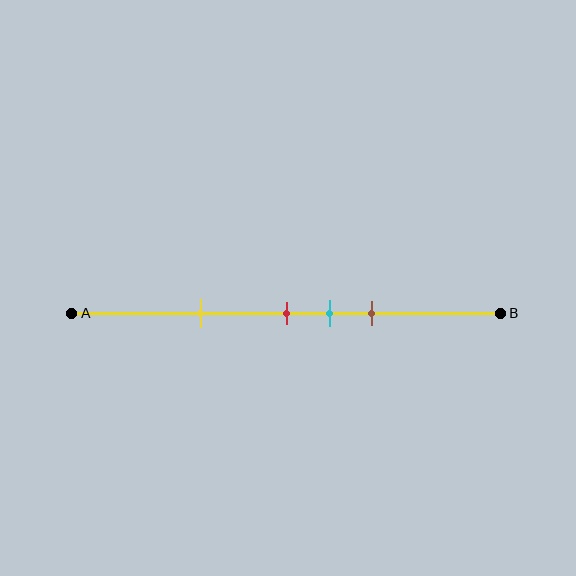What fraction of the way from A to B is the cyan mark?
The cyan mark is approximately 60% (0.6) of the way from A to B.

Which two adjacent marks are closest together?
The red and cyan marks are the closest adjacent pair.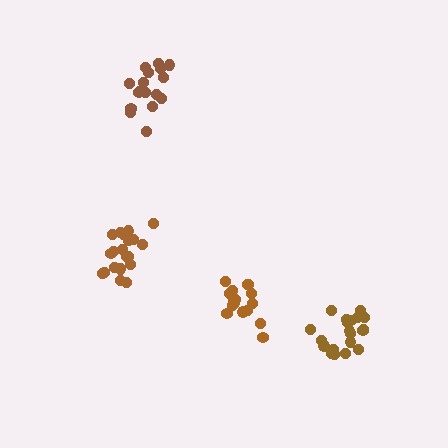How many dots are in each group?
Group 1: 16 dots, Group 2: 17 dots, Group 3: 20 dots, Group 4: 20 dots (73 total).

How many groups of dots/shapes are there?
There are 4 groups.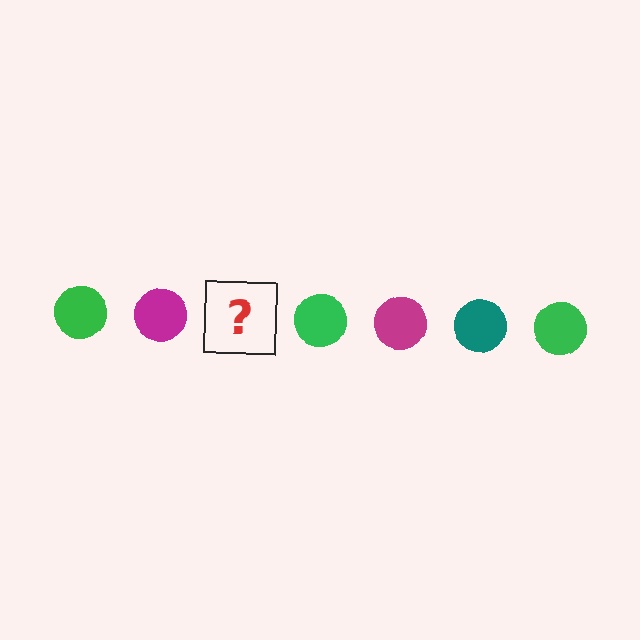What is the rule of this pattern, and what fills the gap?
The rule is that the pattern cycles through green, magenta, teal circles. The gap should be filled with a teal circle.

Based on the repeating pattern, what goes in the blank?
The blank should be a teal circle.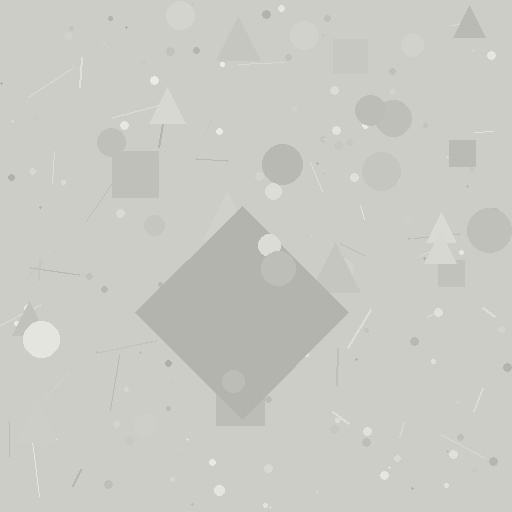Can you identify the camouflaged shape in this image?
The camouflaged shape is a diamond.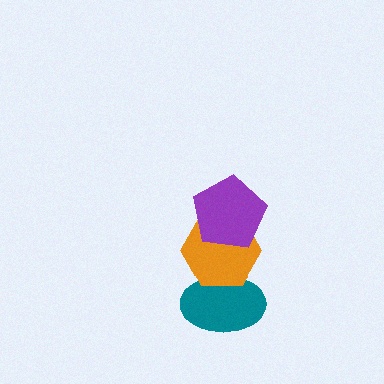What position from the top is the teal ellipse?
The teal ellipse is 3rd from the top.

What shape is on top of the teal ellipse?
The orange hexagon is on top of the teal ellipse.